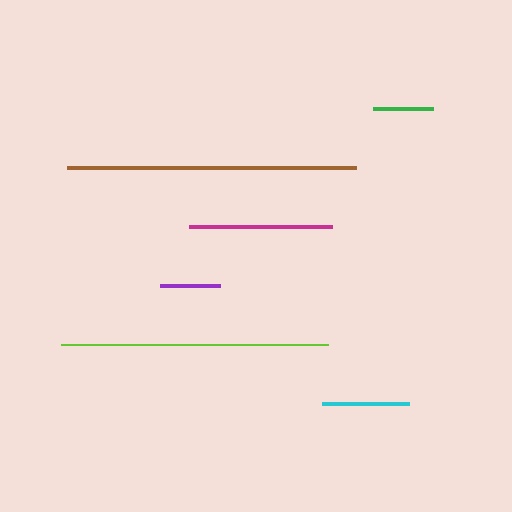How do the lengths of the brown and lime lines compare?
The brown and lime lines are approximately the same length.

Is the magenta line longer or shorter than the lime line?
The lime line is longer than the magenta line.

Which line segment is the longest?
The brown line is the longest at approximately 290 pixels.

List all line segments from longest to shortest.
From longest to shortest: brown, lime, magenta, cyan, purple, green.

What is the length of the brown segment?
The brown segment is approximately 290 pixels long.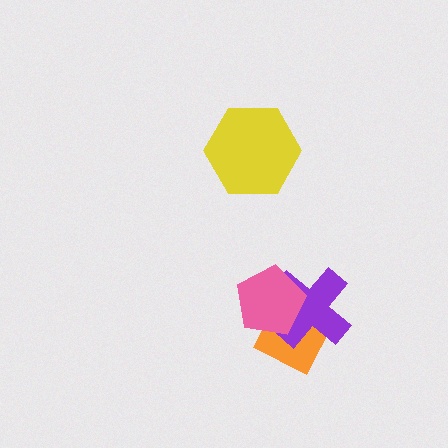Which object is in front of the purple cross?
The pink pentagon is in front of the purple cross.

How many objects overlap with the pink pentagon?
2 objects overlap with the pink pentagon.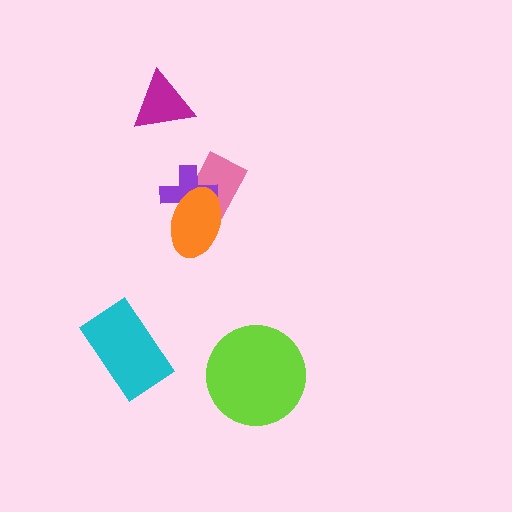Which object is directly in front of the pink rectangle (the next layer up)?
The purple cross is directly in front of the pink rectangle.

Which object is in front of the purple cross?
The orange ellipse is in front of the purple cross.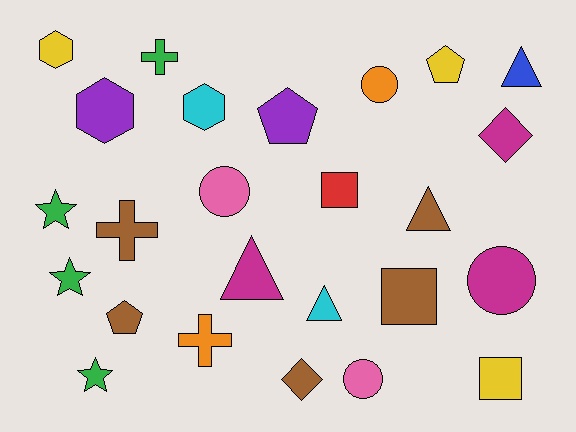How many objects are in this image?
There are 25 objects.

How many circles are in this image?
There are 4 circles.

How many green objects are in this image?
There are 4 green objects.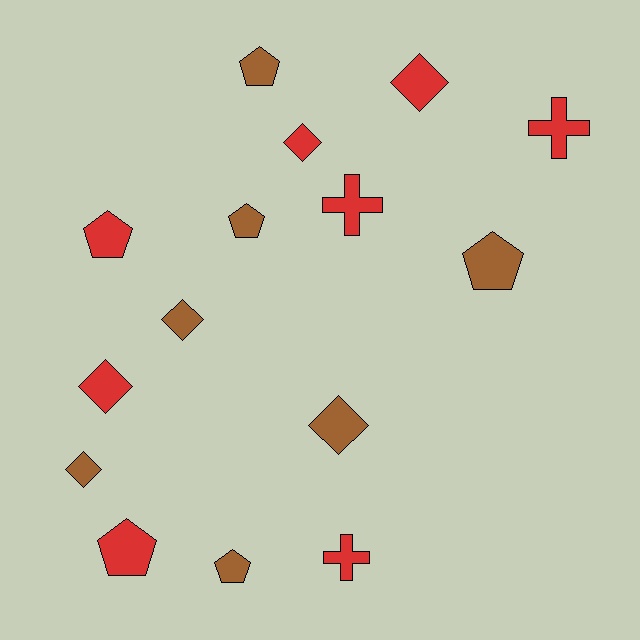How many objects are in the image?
There are 15 objects.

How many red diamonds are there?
There are 3 red diamonds.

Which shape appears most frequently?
Pentagon, with 6 objects.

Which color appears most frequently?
Red, with 8 objects.